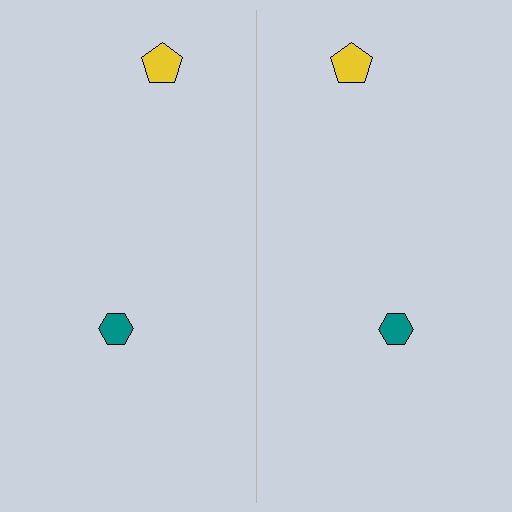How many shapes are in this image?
There are 4 shapes in this image.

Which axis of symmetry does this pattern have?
The pattern has a vertical axis of symmetry running through the center of the image.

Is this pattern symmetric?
Yes, this pattern has bilateral (reflection) symmetry.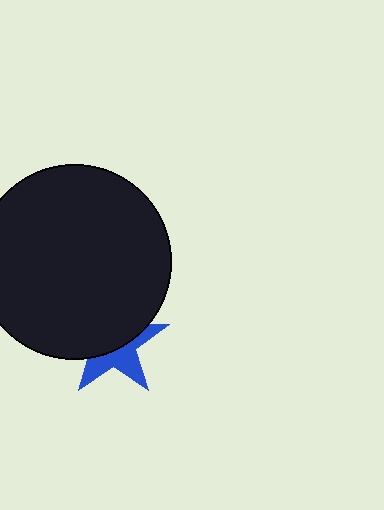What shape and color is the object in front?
The object in front is a black circle.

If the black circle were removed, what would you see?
You would see the complete blue star.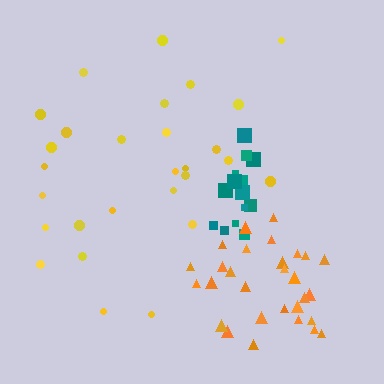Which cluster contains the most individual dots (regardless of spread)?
Orange (29).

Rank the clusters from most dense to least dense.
orange, teal, yellow.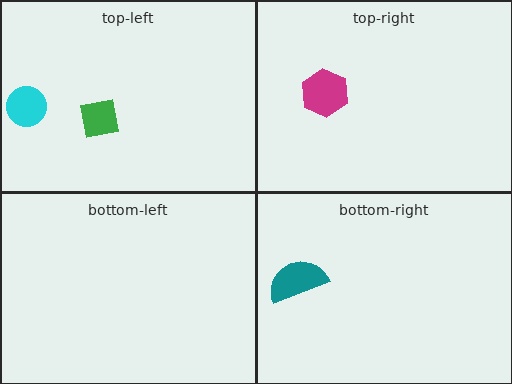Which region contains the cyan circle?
The top-left region.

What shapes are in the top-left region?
The cyan circle, the green square.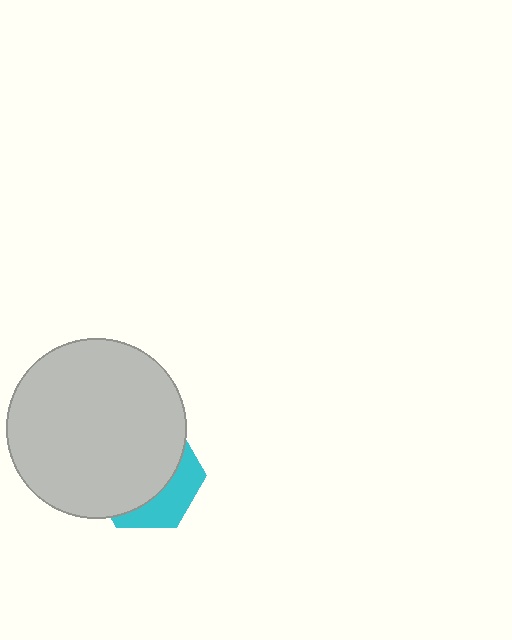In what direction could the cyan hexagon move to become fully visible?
The cyan hexagon could move toward the lower-right. That would shift it out from behind the light gray circle entirely.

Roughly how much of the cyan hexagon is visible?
A small part of it is visible (roughly 32%).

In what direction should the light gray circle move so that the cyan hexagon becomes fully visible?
The light gray circle should move toward the upper-left. That is the shortest direction to clear the overlap and leave the cyan hexagon fully visible.